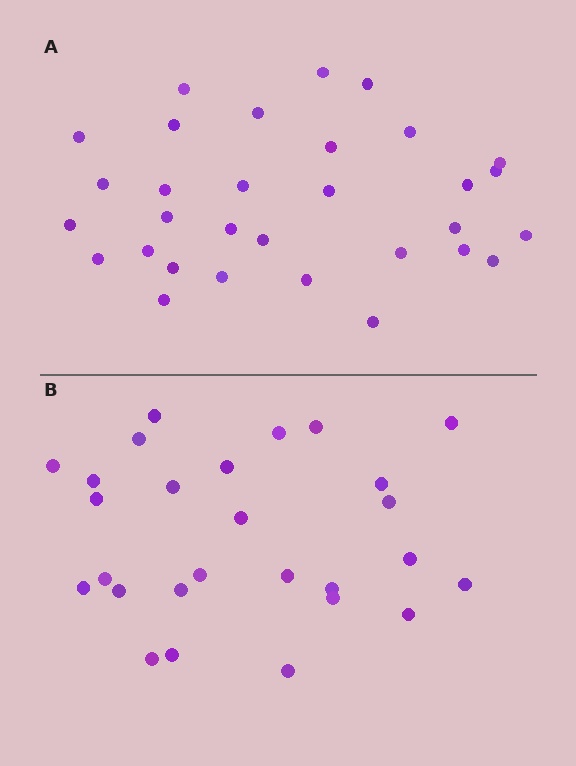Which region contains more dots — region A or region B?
Region A (the top region) has more dots.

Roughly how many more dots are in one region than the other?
Region A has about 4 more dots than region B.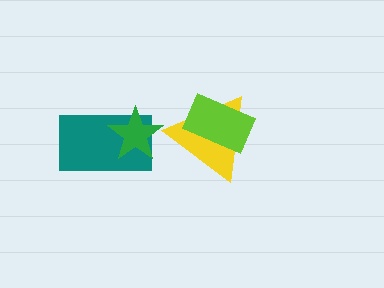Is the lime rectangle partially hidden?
No, no other shape covers it.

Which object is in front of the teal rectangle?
The green star is in front of the teal rectangle.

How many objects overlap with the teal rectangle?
1 object overlaps with the teal rectangle.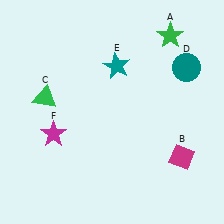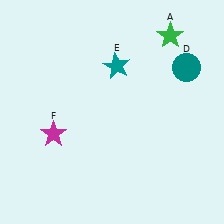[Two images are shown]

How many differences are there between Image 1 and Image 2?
There are 2 differences between the two images.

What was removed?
The magenta diamond (B), the green triangle (C) were removed in Image 2.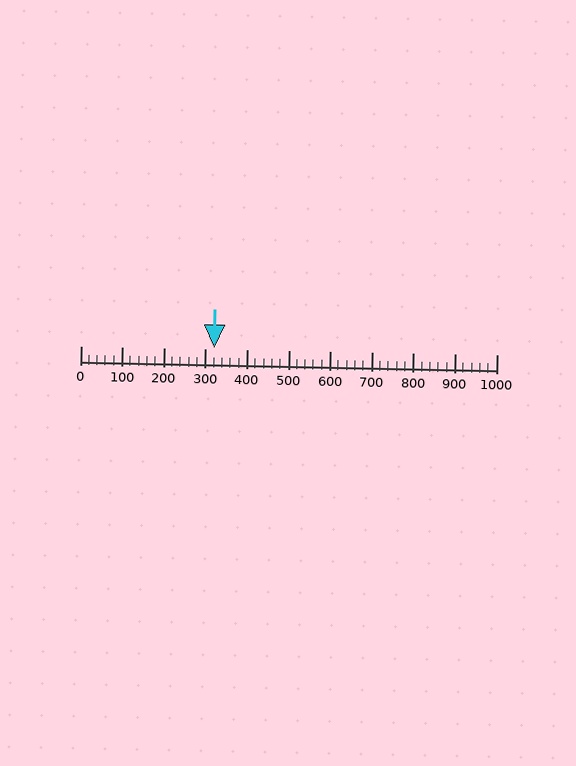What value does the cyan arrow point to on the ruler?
The cyan arrow points to approximately 320.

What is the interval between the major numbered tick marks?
The major tick marks are spaced 100 units apart.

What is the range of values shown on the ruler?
The ruler shows values from 0 to 1000.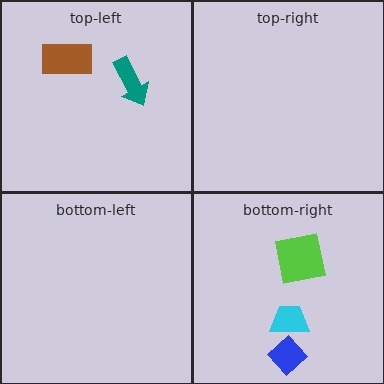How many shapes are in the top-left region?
2.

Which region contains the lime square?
The bottom-right region.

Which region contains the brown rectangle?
The top-left region.